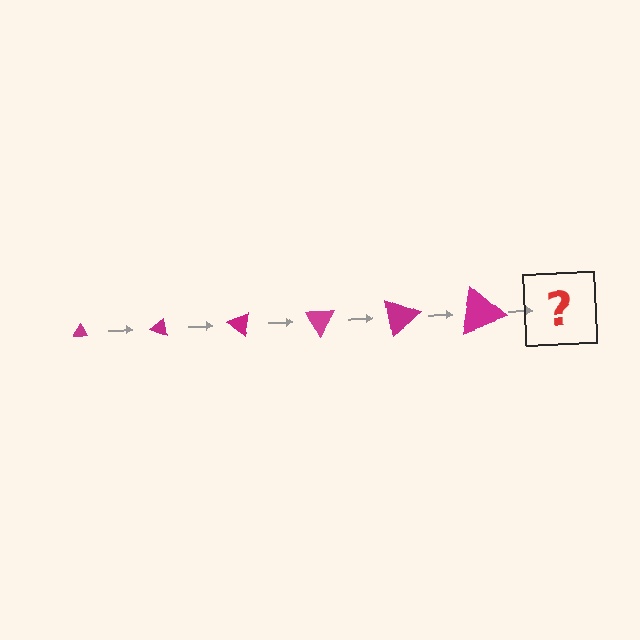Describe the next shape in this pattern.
It should be a triangle, larger than the previous one and rotated 120 degrees from the start.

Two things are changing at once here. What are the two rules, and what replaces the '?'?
The two rules are that the triangle grows larger each step and it rotates 20 degrees each step. The '?' should be a triangle, larger than the previous one and rotated 120 degrees from the start.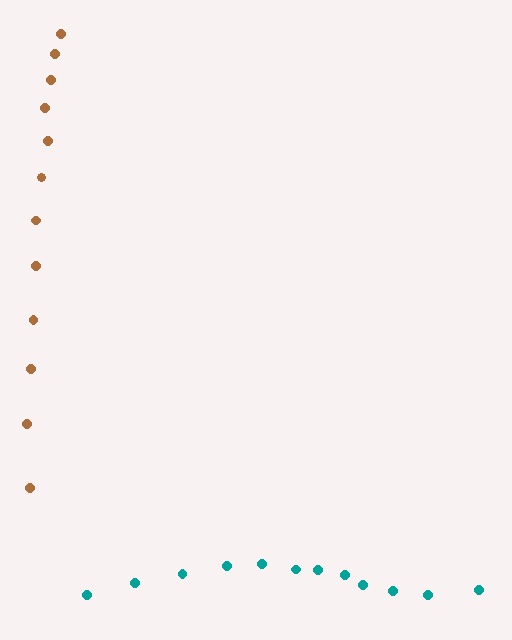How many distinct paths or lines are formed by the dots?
There are 2 distinct paths.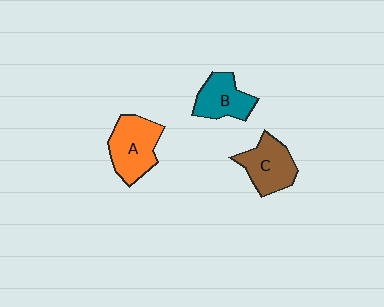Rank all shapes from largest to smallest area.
From largest to smallest: A (orange), C (brown), B (teal).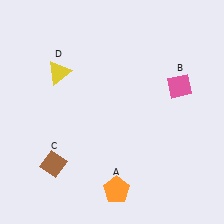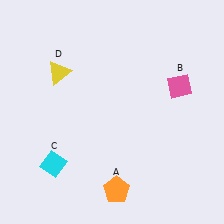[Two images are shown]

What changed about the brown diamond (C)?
In Image 1, C is brown. In Image 2, it changed to cyan.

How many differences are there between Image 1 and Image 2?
There is 1 difference between the two images.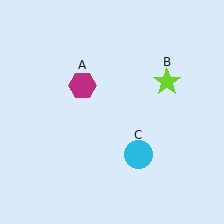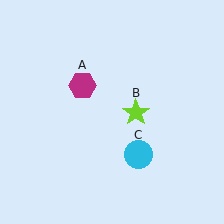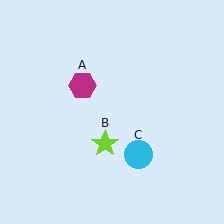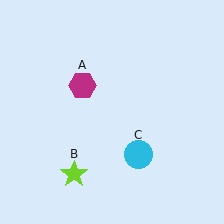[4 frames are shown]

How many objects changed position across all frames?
1 object changed position: lime star (object B).